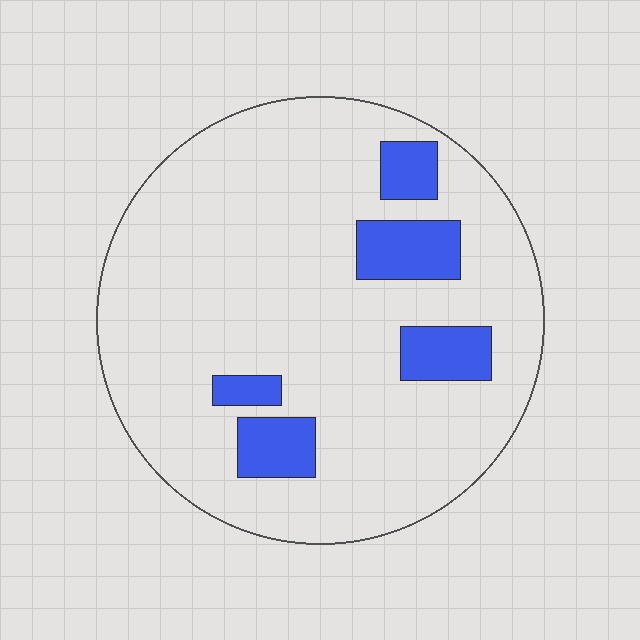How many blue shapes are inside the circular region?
5.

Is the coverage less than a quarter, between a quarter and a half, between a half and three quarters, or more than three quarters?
Less than a quarter.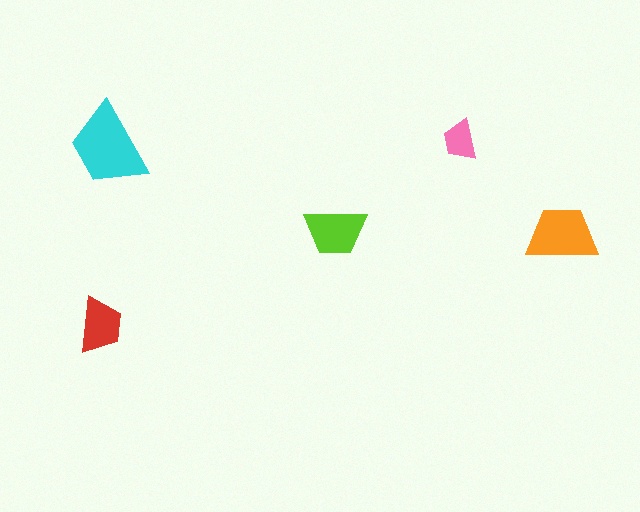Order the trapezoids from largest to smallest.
the cyan one, the orange one, the lime one, the red one, the pink one.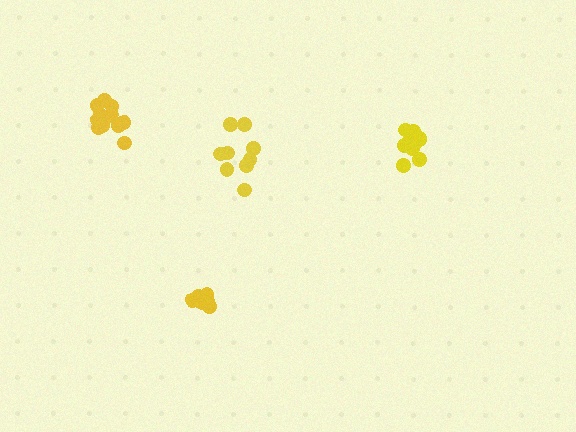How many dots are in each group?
Group 1: 9 dots, Group 2: 7 dots, Group 3: 13 dots, Group 4: 10 dots (39 total).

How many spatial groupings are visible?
There are 4 spatial groupings.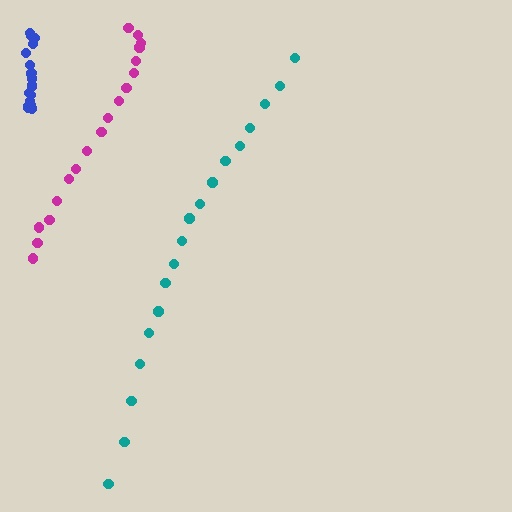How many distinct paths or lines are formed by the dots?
There are 3 distinct paths.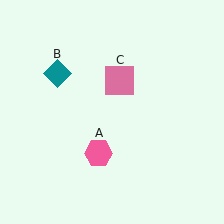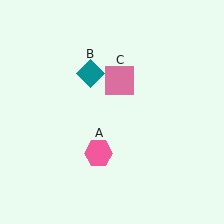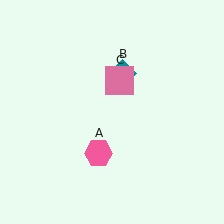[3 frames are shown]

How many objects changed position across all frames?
1 object changed position: teal diamond (object B).